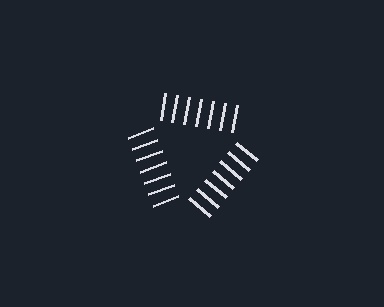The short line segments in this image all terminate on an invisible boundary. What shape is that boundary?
An illusory triangle — the line segments terminate on its edges but no continuous stroke is drawn.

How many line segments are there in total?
21 — 7 along each of the 3 edges.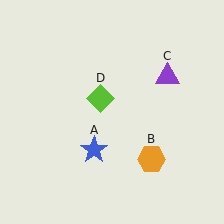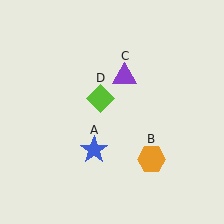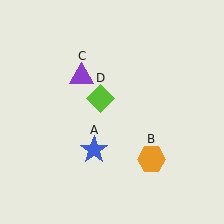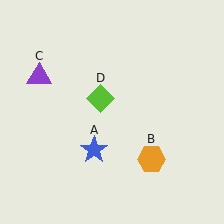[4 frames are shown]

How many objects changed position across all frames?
1 object changed position: purple triangle (object C).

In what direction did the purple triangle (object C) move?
The purple triangle (object C) moved left.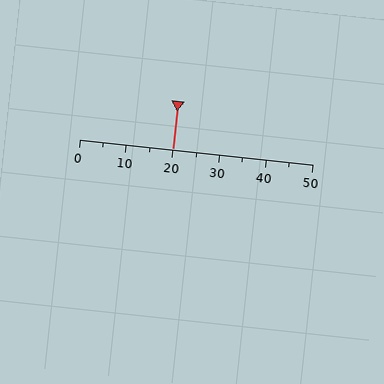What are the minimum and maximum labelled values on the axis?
The axis runs from 0 to 50.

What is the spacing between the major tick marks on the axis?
The major ticks are spaced 10 apart.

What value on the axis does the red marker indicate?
The marker indicates approximately 20.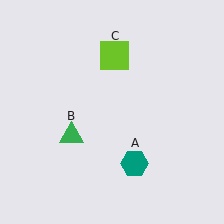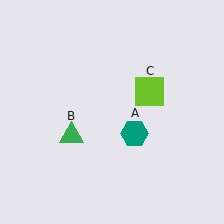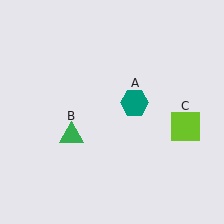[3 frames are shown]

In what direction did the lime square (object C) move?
The lime square (object C) moved down and to the right.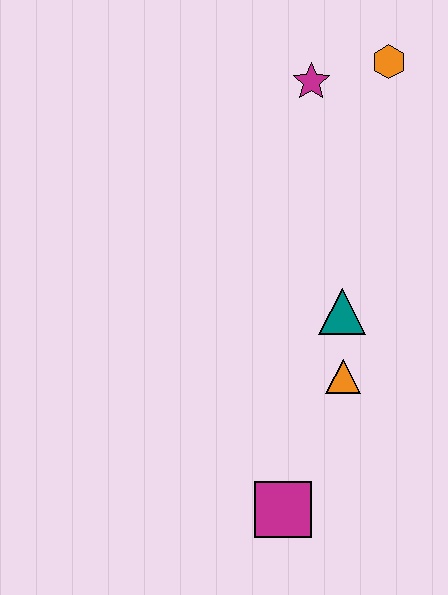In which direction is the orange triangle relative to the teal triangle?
The orange triangle is below the teal triangle.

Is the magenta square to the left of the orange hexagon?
Yes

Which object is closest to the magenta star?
The orange hexagon is closest to the magenta star.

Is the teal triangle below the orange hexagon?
Yes